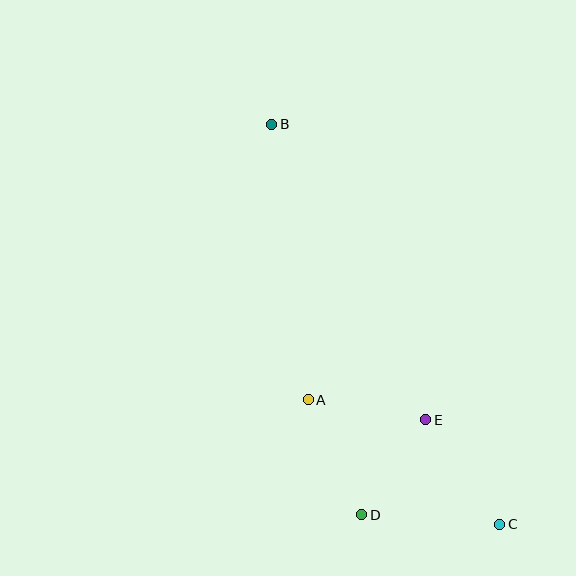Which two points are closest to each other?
Points D and E are closest to each other.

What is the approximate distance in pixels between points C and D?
The distance between C and D is approximately 138 pixels.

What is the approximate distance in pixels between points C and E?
The distance between C and E is approximately 128 pixels.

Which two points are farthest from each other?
Points B and C are farthest from each other.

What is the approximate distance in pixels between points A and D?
The distance between A and D is approximately 127 pixels.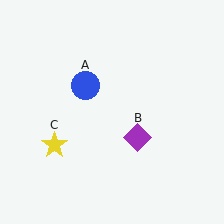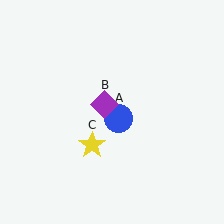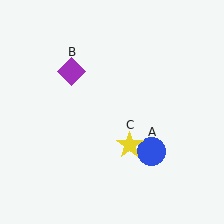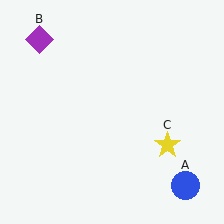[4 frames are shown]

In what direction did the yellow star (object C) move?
The yellow star (object C) moved right.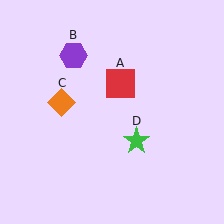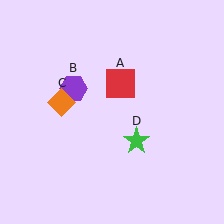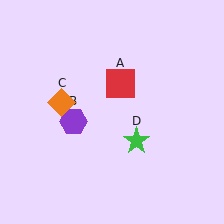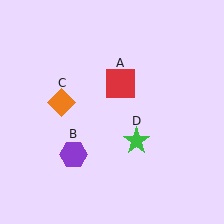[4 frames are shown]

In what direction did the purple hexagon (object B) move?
The purple hexagon (object B) moved down.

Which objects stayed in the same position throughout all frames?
Red square (object A) and orange diamond (object C) and green star (object D) remained stationary.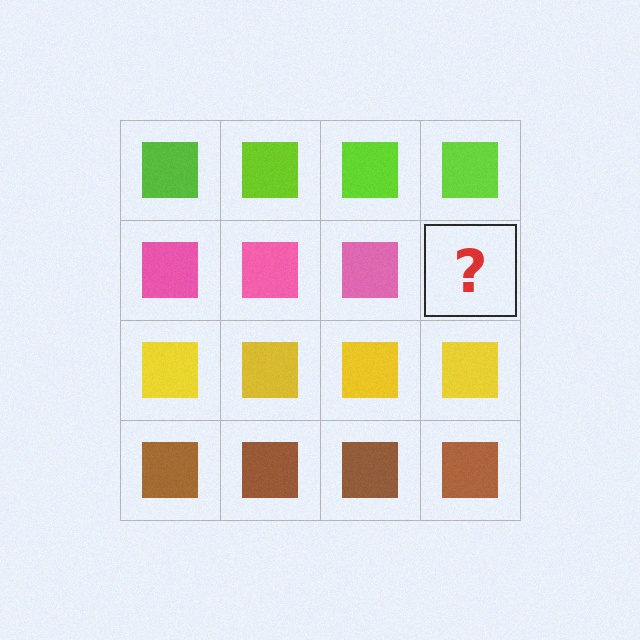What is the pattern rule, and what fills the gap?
The rule is that each row has a consistent color. The gap should be filled with a pink square.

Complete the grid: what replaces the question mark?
The question mark should be replaced with a pink square.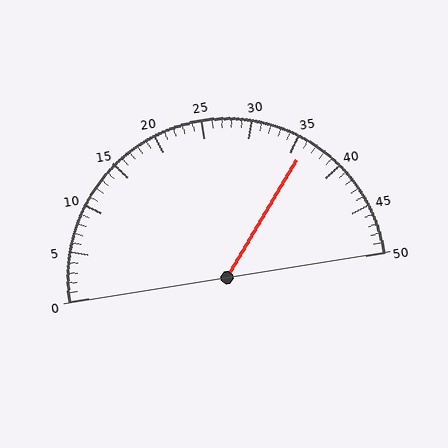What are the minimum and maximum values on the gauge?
The gauge ranges from 0 to 50.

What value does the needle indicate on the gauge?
The needle indicates approximately 36.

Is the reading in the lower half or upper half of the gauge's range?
The reading is in the upper half of the range (0 to 50).